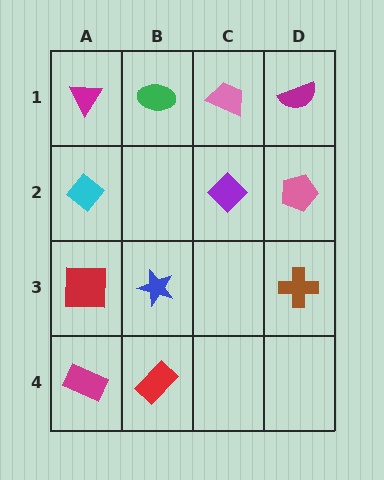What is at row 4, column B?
A red rectangle.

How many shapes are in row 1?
4 shapes.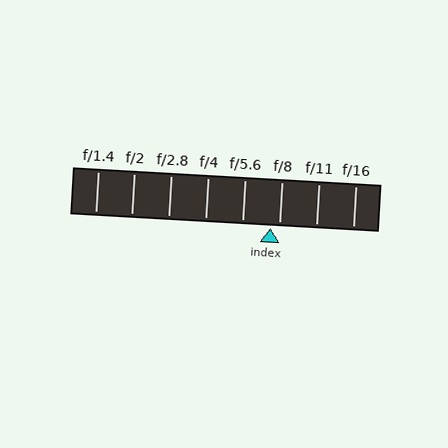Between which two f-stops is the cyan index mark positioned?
The index mark is between f/5.6 and f/8.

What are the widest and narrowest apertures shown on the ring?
The widest aperture shown is f/1.4 and the narrowest is f/16.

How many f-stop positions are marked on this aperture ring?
There are 8 f-stop positions marked.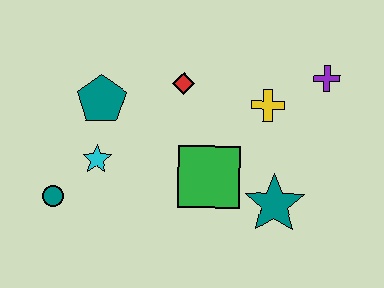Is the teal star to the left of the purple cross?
Yes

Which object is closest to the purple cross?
The yellow cross is closest to the purple cross.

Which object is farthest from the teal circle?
The purple cross is farthest from the teal circle.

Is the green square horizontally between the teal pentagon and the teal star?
Yes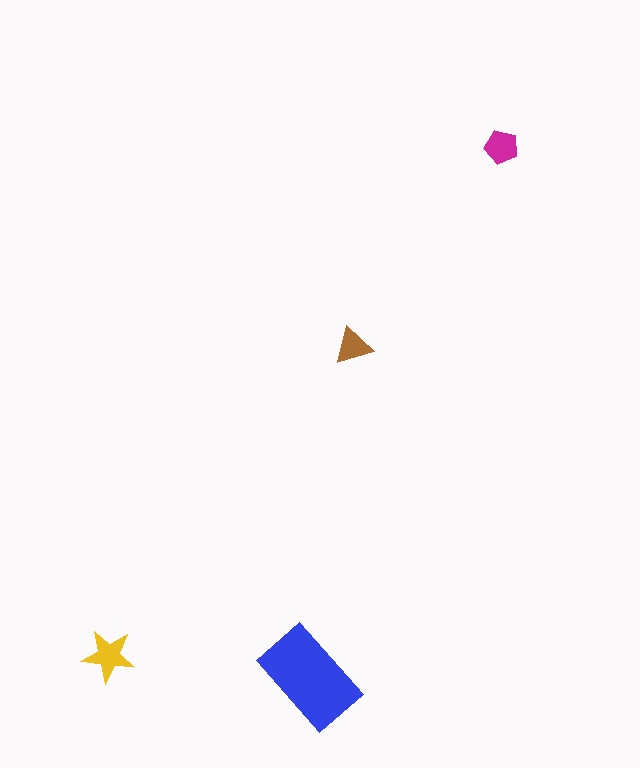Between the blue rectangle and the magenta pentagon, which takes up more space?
The blue rectangle.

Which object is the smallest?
The brown triangle.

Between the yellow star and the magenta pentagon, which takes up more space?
The yellow star.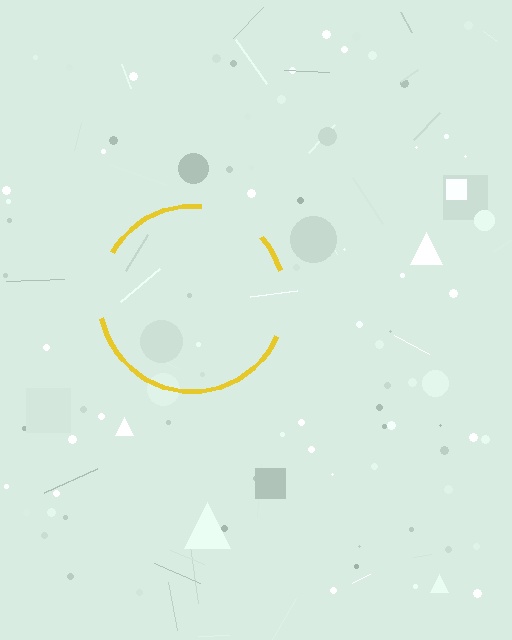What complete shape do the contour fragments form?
The contour fragments form a circle.